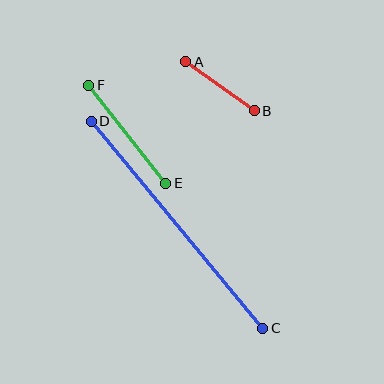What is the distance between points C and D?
The distance is approximately 268 pixels.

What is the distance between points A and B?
The distance is approximately 84 pixels.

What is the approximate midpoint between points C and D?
The midpoint is at approximately (177, 225) pixels.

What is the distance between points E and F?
The distance is approximately 125 pixels.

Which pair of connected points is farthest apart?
Points C and D are farthest apart.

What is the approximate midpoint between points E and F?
The midpoint is at approximately (127, 134) pixels.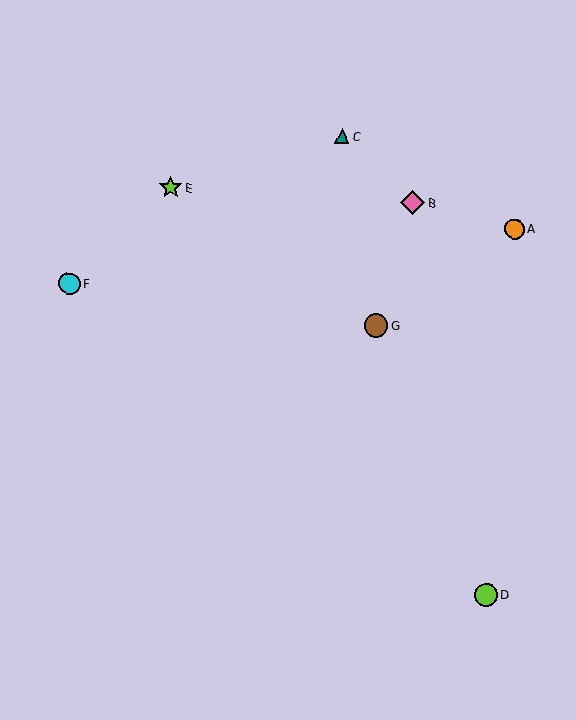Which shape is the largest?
The pink diamond (labeled B) is the largest.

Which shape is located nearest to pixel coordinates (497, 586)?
The lime circle (labeled D) at (486, 595) is nearest to that location.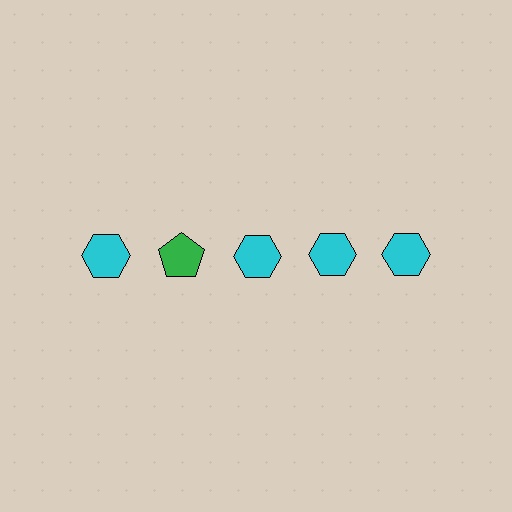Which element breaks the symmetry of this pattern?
The green pentagon in the top row, second from left column breaks the symmetry. All other shapes are cyan hexagons.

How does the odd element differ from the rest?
It differs in both color (green instead of cyan) and shape (pentagon instead of hexagon).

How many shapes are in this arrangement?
There are 5 shapes arranged in a grid pattern.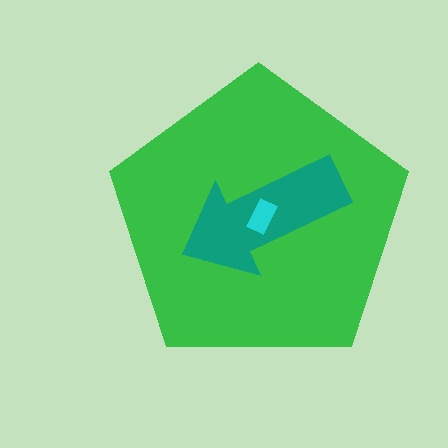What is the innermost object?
The cyan rectangle.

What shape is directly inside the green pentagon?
The teal arrow.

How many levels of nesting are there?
3.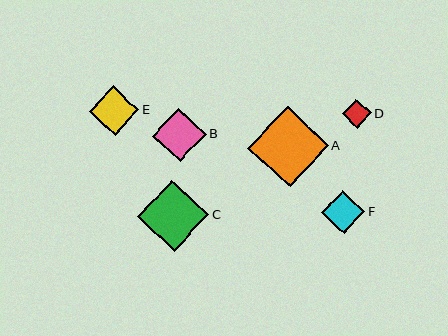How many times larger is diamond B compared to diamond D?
Diamond B is approximately 1.8 times the size of diamond D.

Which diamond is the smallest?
Diamond D is the smallest with a size of approximately 29 pixels.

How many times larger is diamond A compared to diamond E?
Diamond A is approximately 1.6 times the size of diamond E.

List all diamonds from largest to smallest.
From largest to smallest: A, C, B, E, F, D.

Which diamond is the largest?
Diamond A is the largest with a size of approximately 81 pixels.